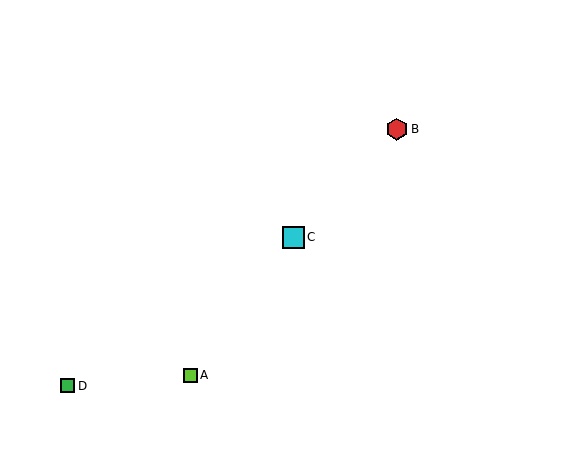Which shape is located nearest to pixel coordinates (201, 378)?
The lime square (labeled A) at (190, 375) is nearest to that location.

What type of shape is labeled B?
Shape B is a red hexagon.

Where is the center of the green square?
The center of the green square is at (68, 386).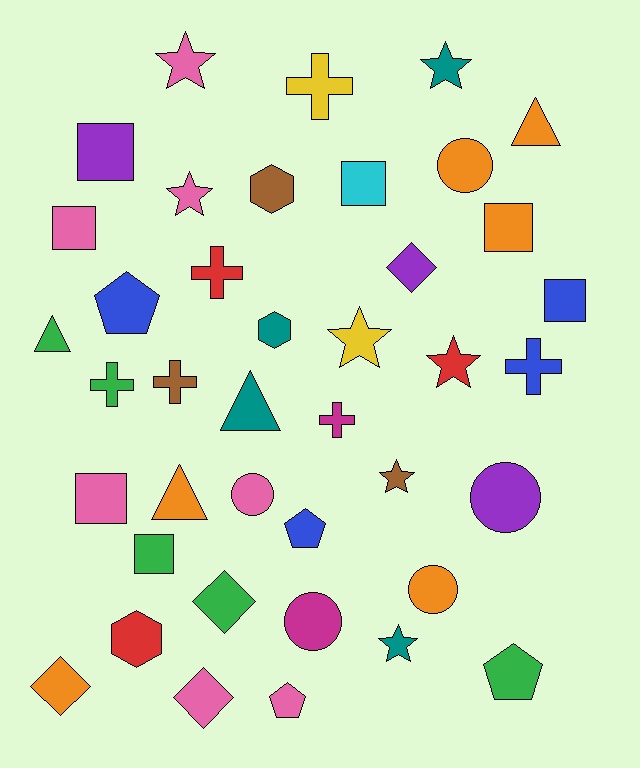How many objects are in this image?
There are 40 objects.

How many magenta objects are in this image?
There are 2 magenta objects.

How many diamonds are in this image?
There are 4 diamonds.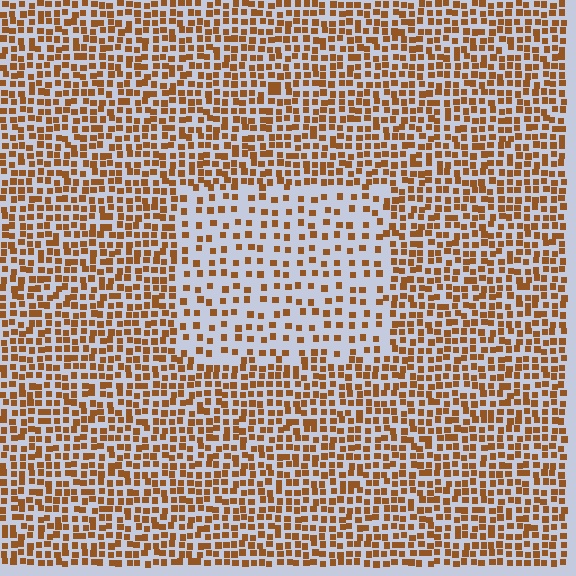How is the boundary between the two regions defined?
The boundary is defined by a change in element density (approximately 2.1x ratio). All elements are the same color, size, and shape.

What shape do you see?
I see a rectangle.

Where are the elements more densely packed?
The elements are more densely packed outside the rectangle boundary.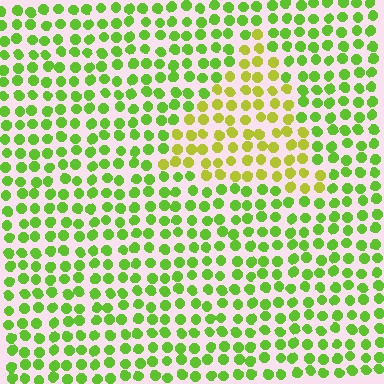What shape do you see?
I see a triangle.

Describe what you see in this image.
The image is filled with small lime elements in a uniform arrangement. A triangle-shaped region is visible where the elements are tinted to a slightly different hue, forming a subtle color boundary.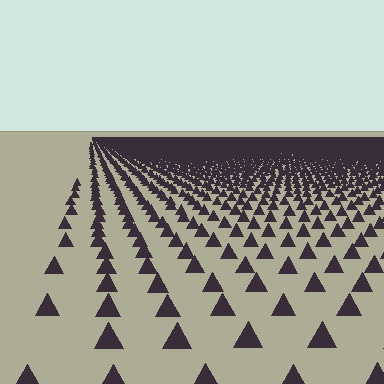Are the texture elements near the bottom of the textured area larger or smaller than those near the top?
Larger. Near the bottom, elements are closer to the viewer and appear at a bigger on-screen size.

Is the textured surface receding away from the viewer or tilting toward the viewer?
The surface is receding away from the viewer. Texture elements get smaller and denser toward the top.